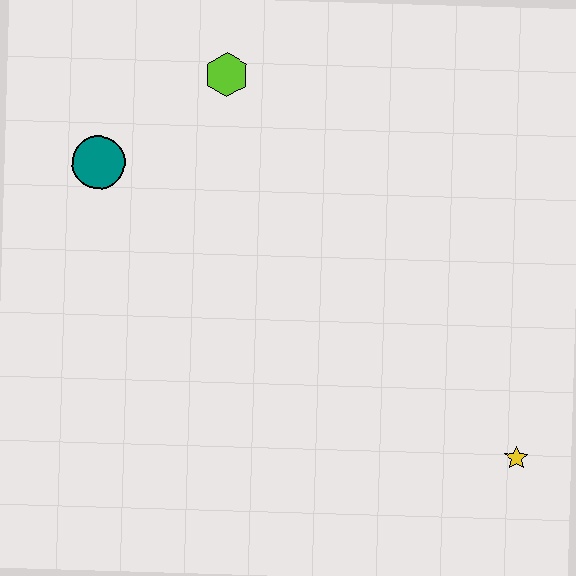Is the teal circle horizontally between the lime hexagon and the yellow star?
No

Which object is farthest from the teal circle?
The yellow star is farthest from the teal circle.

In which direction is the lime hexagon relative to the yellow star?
The lime hexagon is above the yellow star.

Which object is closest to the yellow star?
The lime hexagon is closest to the yellow star.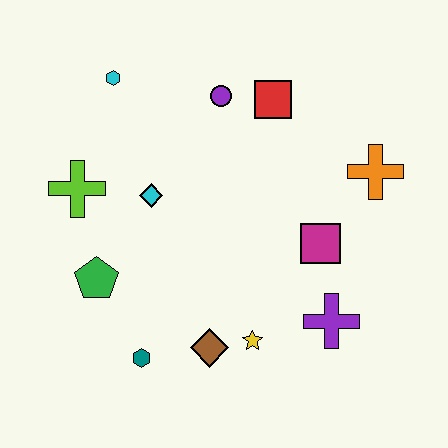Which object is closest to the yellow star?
The brown diamond is closest to the yellow star.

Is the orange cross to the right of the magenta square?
Yes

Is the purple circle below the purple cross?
No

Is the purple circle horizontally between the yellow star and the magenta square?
No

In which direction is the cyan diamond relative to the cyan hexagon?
The cyan diamond is below the cyan hexagon.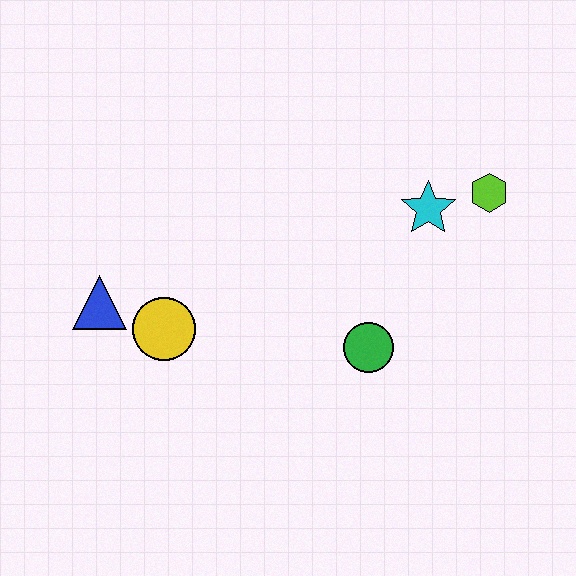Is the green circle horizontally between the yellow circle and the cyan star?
Yes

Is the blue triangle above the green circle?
Yes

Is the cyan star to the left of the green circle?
No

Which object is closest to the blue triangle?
The yellow circle is closest to the blue triangle.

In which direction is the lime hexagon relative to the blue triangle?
The lime hexagon is to the right of the blue triangle.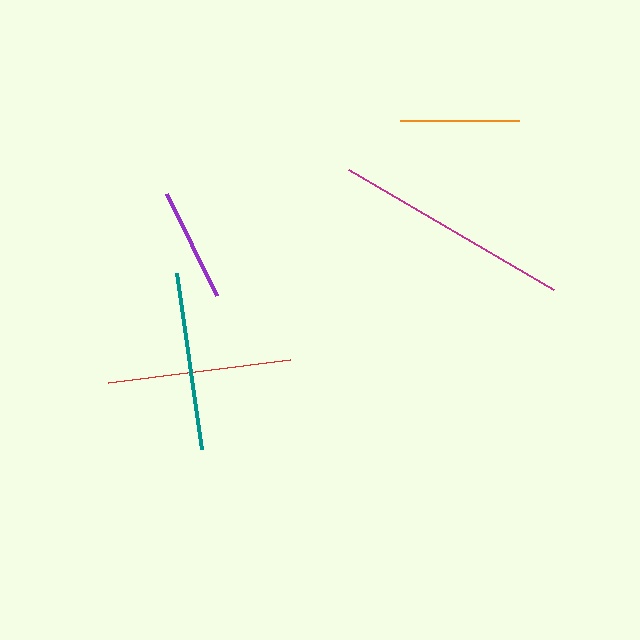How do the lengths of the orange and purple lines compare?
The orange and purple lines are approximately the same length.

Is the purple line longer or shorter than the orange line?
The orange line is longer than the purple line.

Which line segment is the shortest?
The purple line is the shortest at approximately 114 pixels.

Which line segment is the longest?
The magenta line is the longest at approximately 237 pixels.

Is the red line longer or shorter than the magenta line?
The magenta line is longer than the red line.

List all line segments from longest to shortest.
From longest to shortest: magenta, red, teal, orange, purple.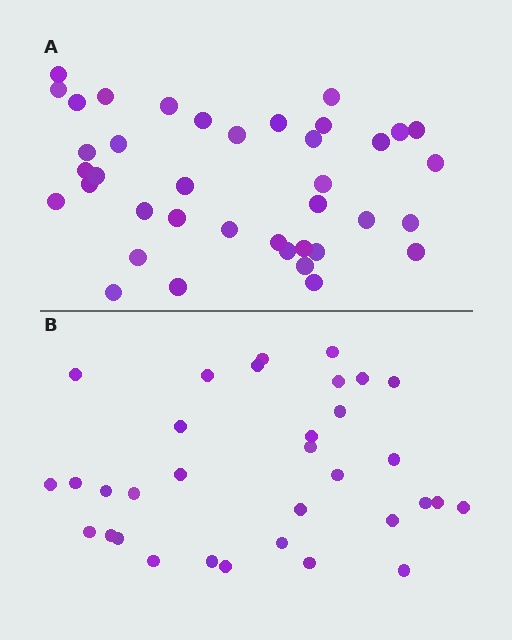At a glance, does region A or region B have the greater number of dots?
Region A (the top region) has more dots.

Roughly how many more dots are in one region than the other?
Region A has about 6 more dots than region B.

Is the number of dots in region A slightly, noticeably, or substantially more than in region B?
Region A has only slightly more — the two regions are fairly close. The ratio is roughly 1.2 to 1.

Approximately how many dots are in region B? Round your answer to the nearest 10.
About 30 dots. (The exact count is 33, which rounds to 30.)